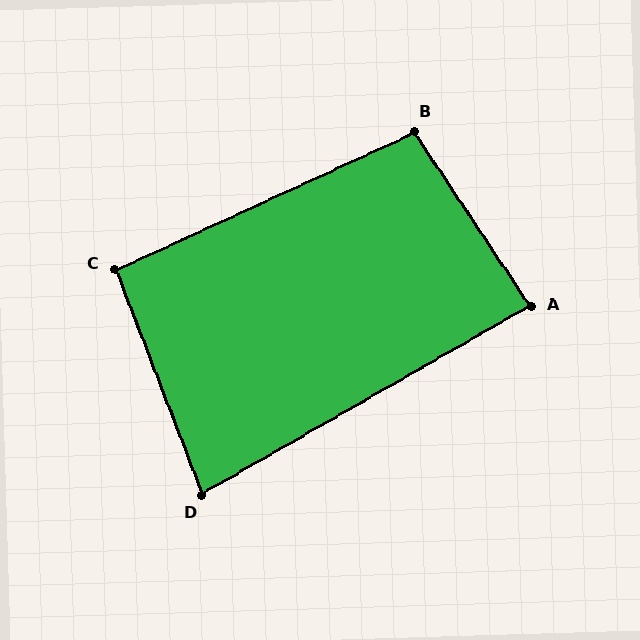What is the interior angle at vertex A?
Approximately 86 degrees (approximately right).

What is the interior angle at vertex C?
Approximately 94 degrees (approximately right).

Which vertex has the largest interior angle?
B, at approximately 99 degrees.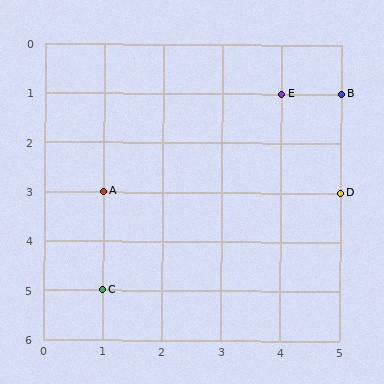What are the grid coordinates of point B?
Point B is at grid coordinates (5, 1).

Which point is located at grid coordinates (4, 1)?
Point E is at (4, 1).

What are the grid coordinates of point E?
Point E is at grid coordinates (4, 1).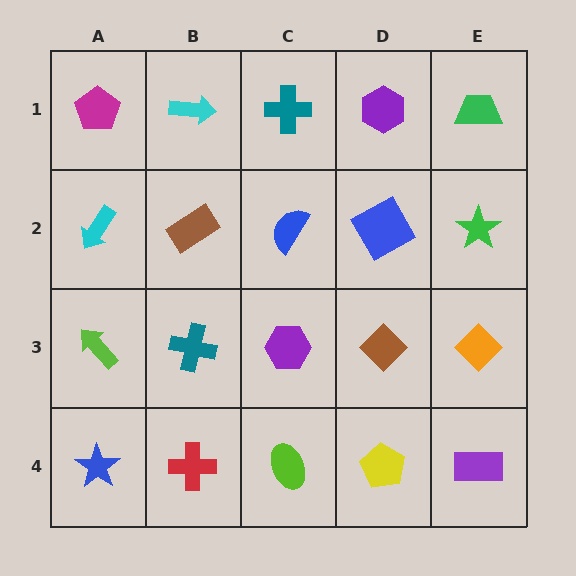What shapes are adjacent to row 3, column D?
A blue square (row 2, column D), a yellow pentagon (row 4, column D), a purple hexagon (row 3, column C), an orange diamond (row 3, column E).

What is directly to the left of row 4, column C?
A red cross.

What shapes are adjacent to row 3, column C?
A blue semicircle (row 2, column C), a lime ellipse (row 4, column C), a teal cross (row 3, column B), a brown diamond (row 3, column D).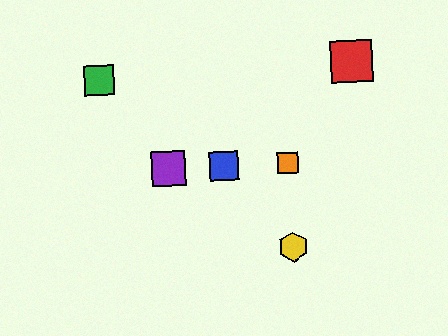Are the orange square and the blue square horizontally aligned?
Yes, both are at y≈163.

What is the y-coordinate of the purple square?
The purple square is at y≈169.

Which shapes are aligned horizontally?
The blue square, the purple square, the orange square are aligned horizontally.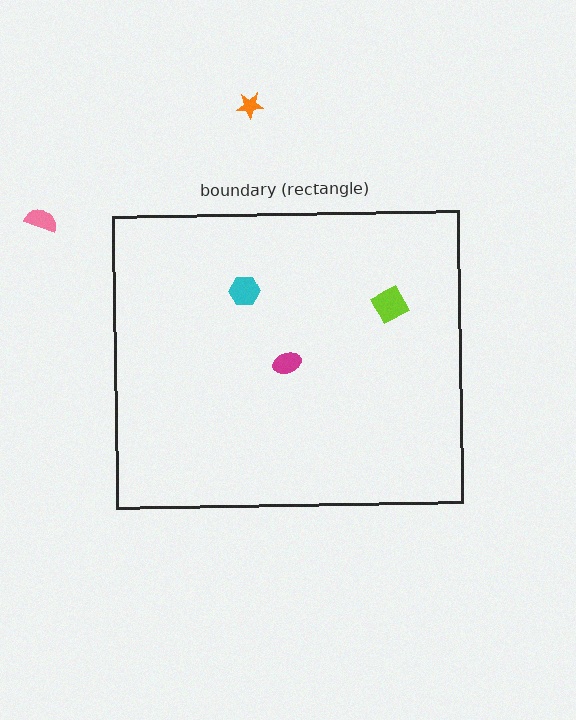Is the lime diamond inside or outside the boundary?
Inside.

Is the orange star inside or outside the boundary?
Outside.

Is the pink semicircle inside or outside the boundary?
Outside.